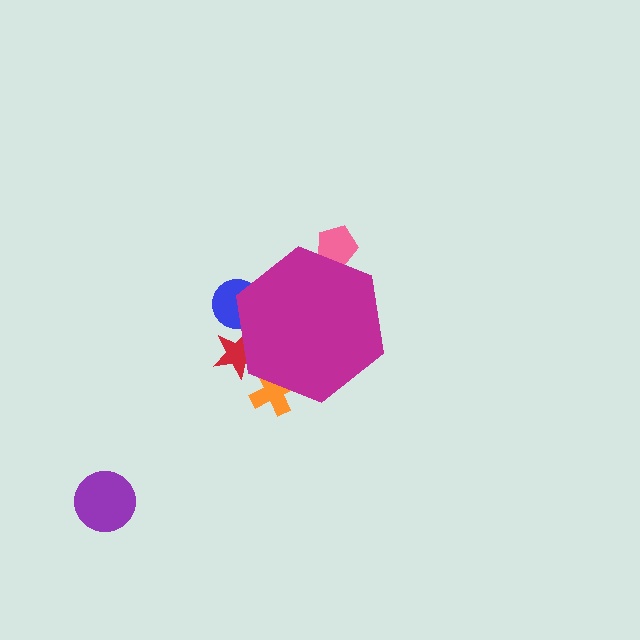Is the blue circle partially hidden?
Yes, the blue circle is partially hidden behind the magenta hexagon.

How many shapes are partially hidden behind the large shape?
4 shapes are partially hidden.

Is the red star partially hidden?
Yes, the red star is partially hidden behind the magenta hexagon.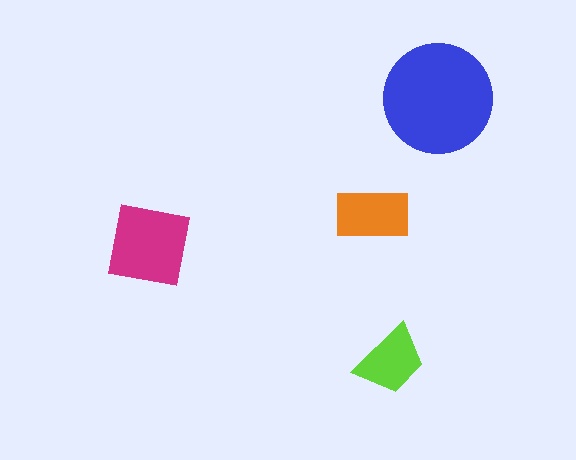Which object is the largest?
The blue circle.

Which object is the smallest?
The lime trapezoid.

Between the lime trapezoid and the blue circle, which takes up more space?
The blue circle.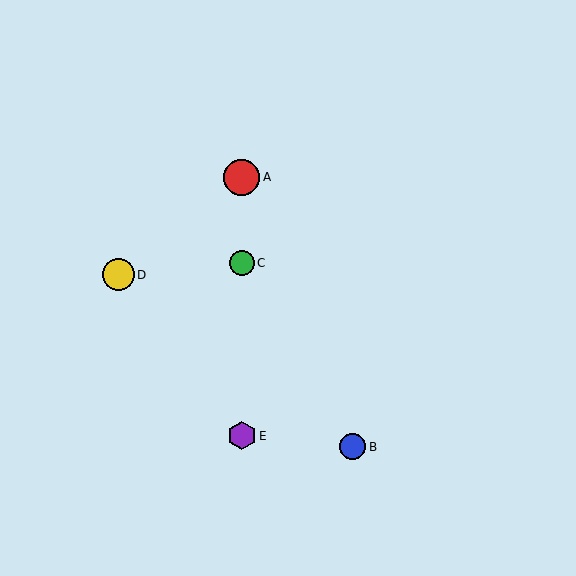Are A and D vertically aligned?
No, A is at x≈242 and D is at x≈118.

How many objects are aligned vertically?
3 objects (A, C, E) are aligned vertically.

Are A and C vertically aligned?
Yes, both are at x≈242.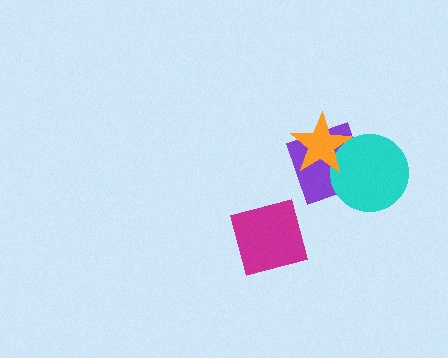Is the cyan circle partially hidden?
Yes, it is partially covered by another shape.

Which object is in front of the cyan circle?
The orange star is in front of the cyan circle.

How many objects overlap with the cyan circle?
2 objects overlap with the cyan circle.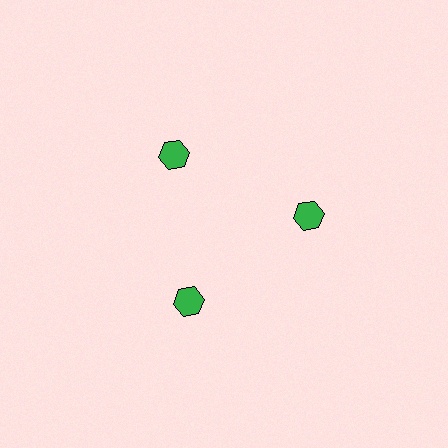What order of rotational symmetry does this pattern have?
This pattern has 3-fold rotational symmetry.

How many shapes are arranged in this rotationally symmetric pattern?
There are 3 shapes, arranged in 3 groups of 1.